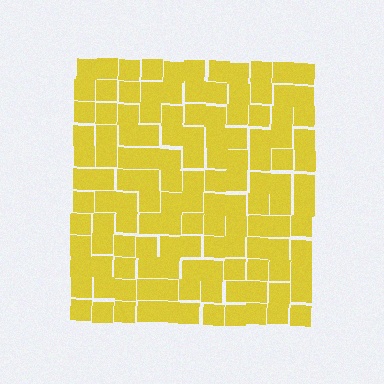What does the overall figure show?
The overall figure shows a square.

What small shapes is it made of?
It is made of small squares.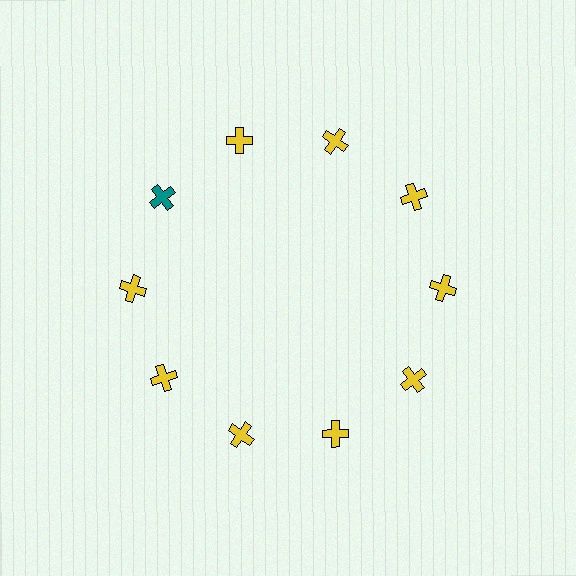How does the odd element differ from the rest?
It has a different color: teal instead of yellow.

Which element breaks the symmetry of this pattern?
The teal cross at roughly the 10 o'clock position breaks the symmetry. All other shapes are yellow crosses.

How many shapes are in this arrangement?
There are 10 shapes arranged in a ring pattern.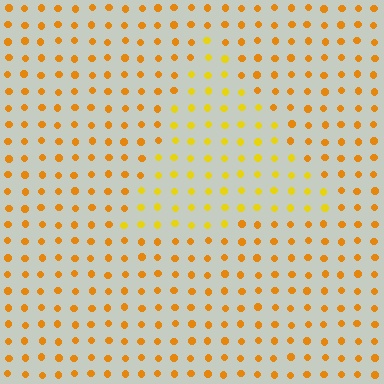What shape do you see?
I see a triangle.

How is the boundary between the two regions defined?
The boundary is defined purely by a slight shift in hue (about 21 degrees). Spacing, size, and orientation are identical on both sides.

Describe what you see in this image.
The image is filled with small orange elements in a uniform arrangement. A triangle-shaped region is visible where the elements are tinted to a slightly different hue, forming a subtle color boundary.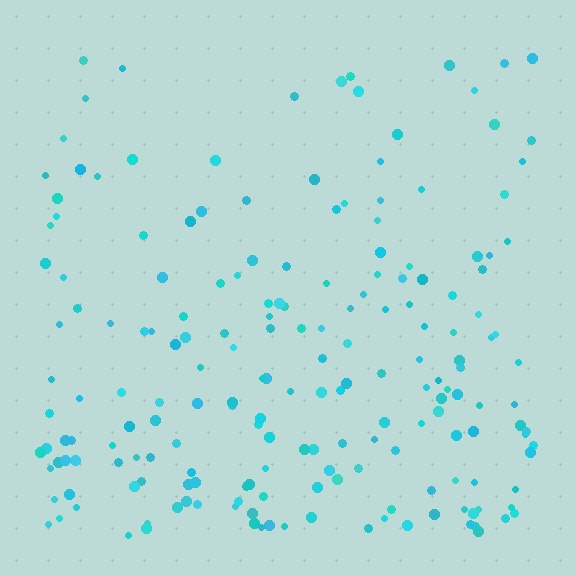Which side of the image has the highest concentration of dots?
The bottom.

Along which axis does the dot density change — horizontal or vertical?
Vertical.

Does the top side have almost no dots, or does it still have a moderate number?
Still a moderate number, just noticeably fewer than the bottom.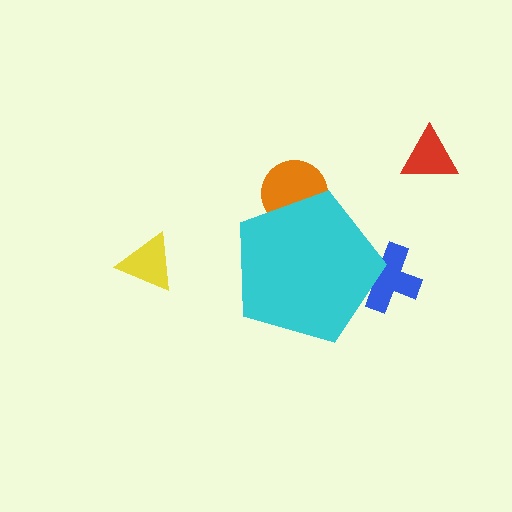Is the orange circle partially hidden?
Yes, the orange circle is partially hidden behind the cyan pentagon.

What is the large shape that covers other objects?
A cyan pentagon.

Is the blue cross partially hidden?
Yes, the blue cross is partially hidden behind the cyan pentagon.